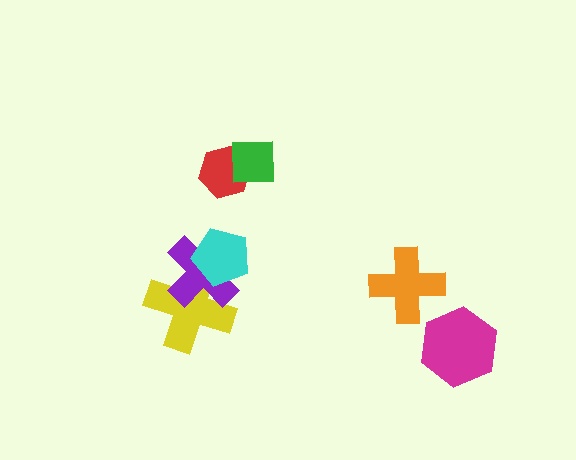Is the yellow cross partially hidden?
Yes, it is partially covered by another shape.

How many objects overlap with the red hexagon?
1 object overlaps with the red hexagon.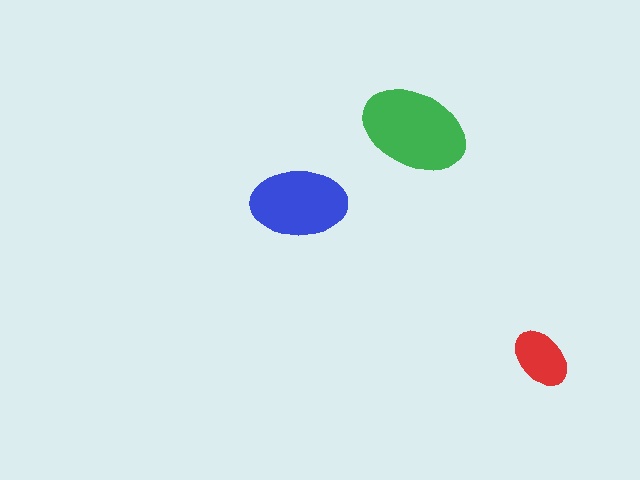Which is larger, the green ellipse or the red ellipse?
The green one.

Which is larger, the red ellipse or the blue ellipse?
The blue one.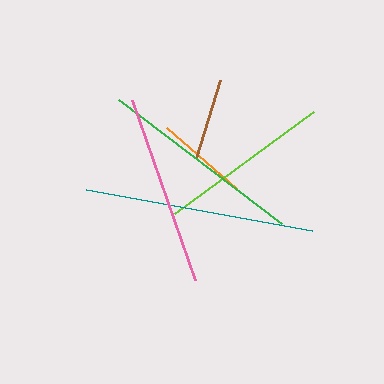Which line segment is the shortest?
The brown line is the shortest at approximately 81 pixels.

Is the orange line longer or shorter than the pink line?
The pink line is longer than the orange line.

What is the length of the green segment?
The green segment is approximately 205 pixels long.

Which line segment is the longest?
The teal line is the longest at approximately 230 pixels.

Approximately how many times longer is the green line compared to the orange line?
The green line is approximately 2.2 times the length of the orange line.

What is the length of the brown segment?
The brown segment is approximately 81 pixels long.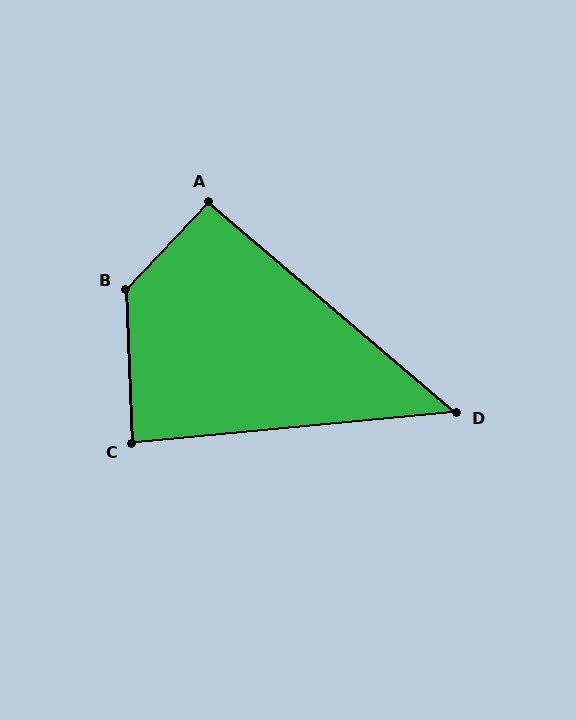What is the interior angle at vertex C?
Approximately 87 degrees (approximately right).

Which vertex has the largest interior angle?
B, at approximately 134 degrees.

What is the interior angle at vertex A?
Approximately 93 degrees (approximately right).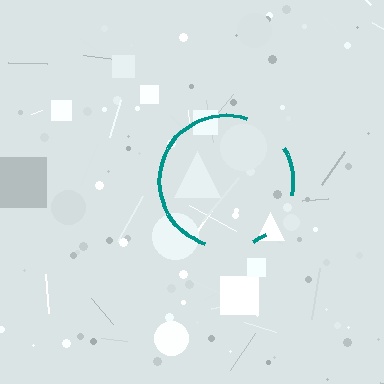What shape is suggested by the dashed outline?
The dashed outline suggests a circle.